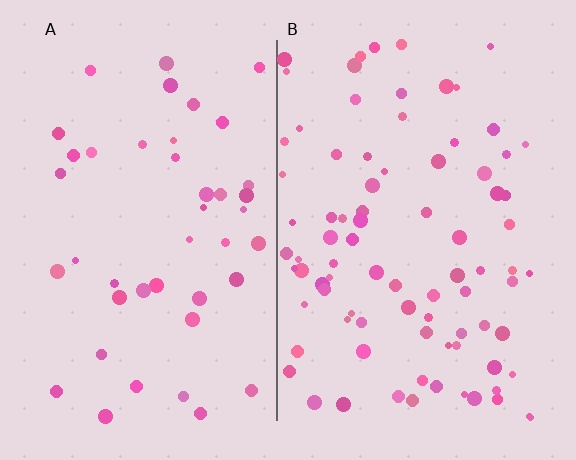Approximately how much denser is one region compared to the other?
Approximately 2.0× — region B over region A.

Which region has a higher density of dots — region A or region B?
B (the right).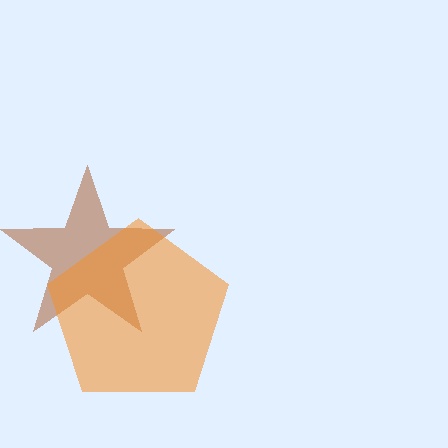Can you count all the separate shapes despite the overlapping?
Yes, there are 2 separate shapes.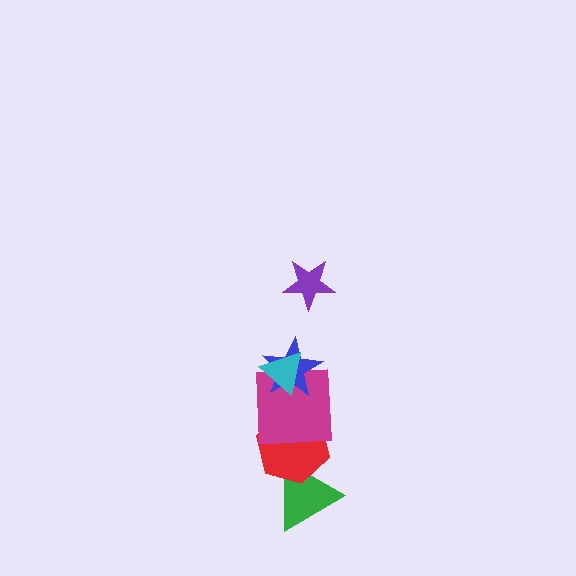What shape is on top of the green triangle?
The red hexagon is on top of the green triangle.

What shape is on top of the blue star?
The cyan triangle is on top of the blue star.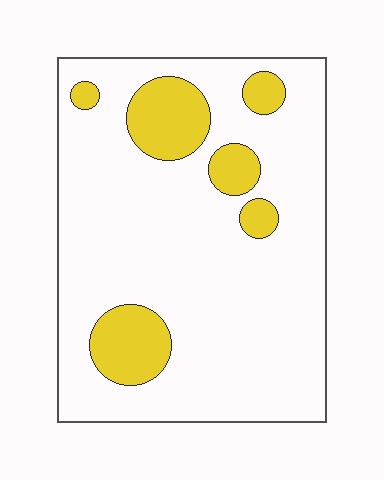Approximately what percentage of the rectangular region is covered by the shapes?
Approximately 15%.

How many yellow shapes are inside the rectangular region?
6.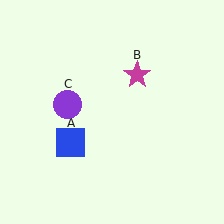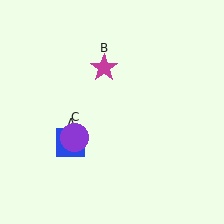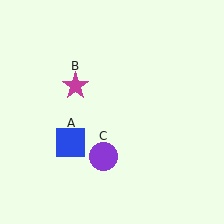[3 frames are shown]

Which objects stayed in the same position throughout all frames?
Blue square (object A) remained stationary.